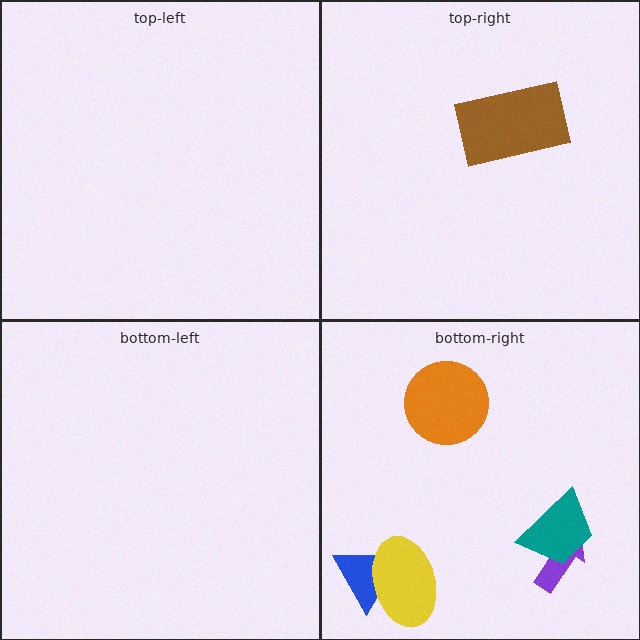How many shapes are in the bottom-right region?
5.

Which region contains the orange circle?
The bottom-right region.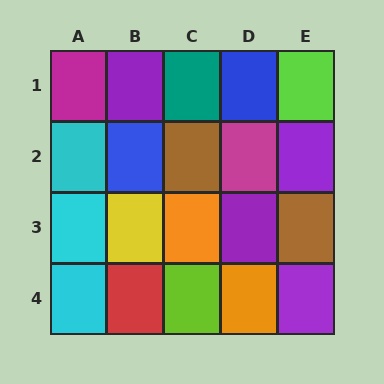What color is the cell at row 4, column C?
Lime.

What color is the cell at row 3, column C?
Orange.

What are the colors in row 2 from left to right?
Cyan, blue, brown, magenta, purple.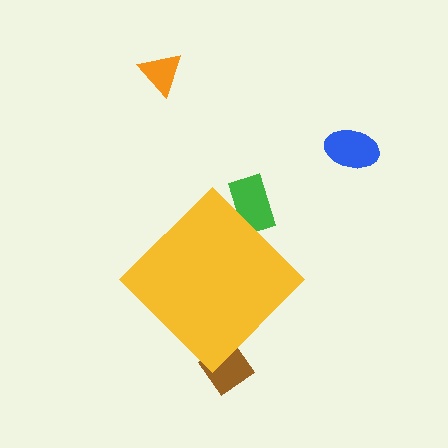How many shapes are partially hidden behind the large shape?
2 shapes are partially hidden.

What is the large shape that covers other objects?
A yellow diamond.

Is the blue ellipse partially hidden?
No, the blue ellipse is fully visible.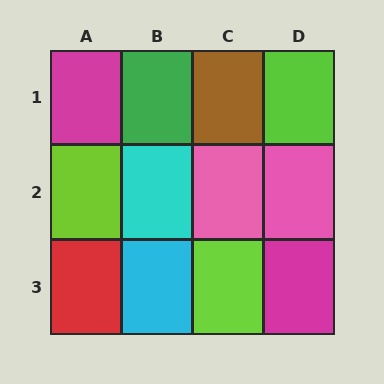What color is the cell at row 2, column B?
Cyan.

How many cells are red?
1 cell is red.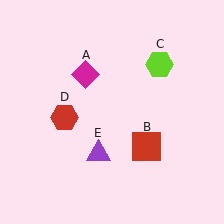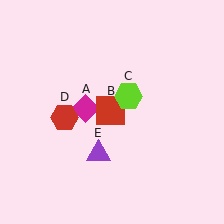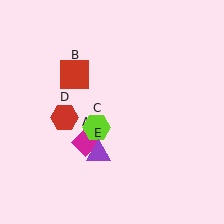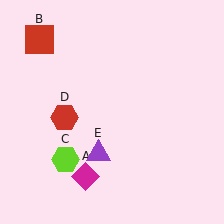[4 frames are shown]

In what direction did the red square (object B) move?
The red square (object B) moved up and to the left.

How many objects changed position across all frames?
3 objects changed position: magenta diamond (object A), red square (object B), lime hexagon (object C).